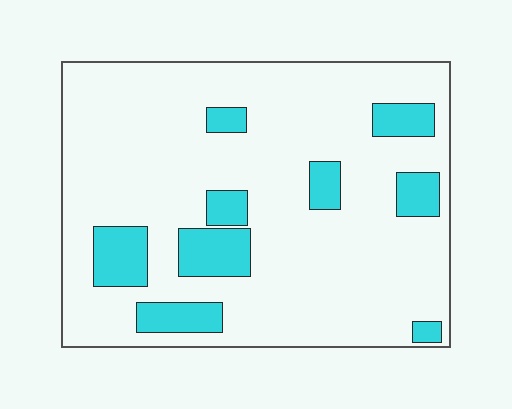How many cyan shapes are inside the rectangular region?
9.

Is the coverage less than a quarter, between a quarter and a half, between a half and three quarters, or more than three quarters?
Less than a quarter.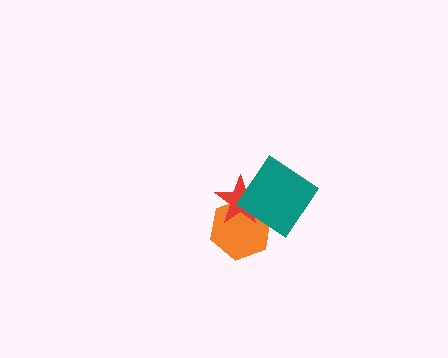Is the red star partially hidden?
Yes, it is partially covered by another shape.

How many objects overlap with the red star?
2 objects overlap with the red star.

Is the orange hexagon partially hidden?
Yes, it is partially covered by another shape.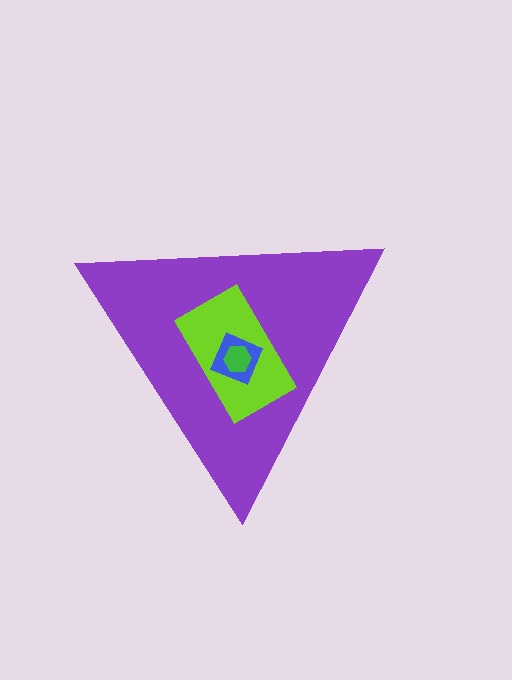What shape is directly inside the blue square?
The green hexagon.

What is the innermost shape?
The green hexagon.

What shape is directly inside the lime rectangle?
The blue square.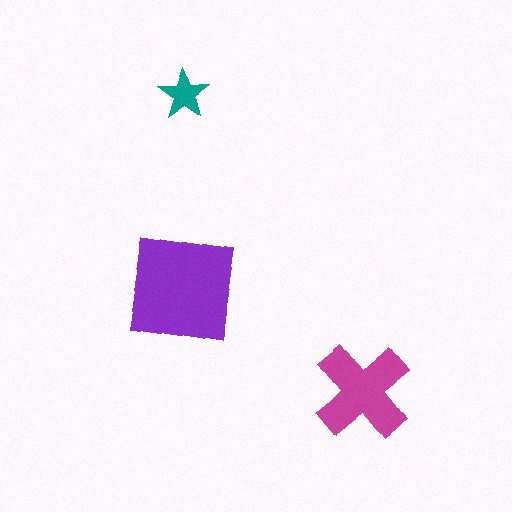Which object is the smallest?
The teal star.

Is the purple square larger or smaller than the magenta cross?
Larger.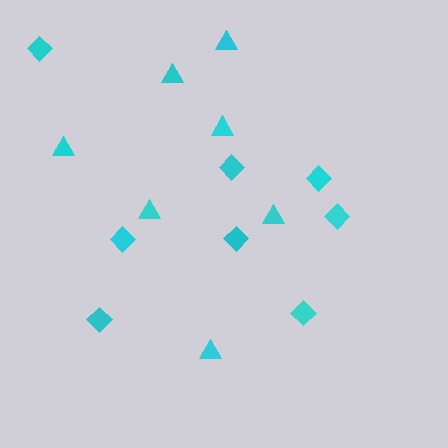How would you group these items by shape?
There are 2 groups: one group of triangles (7) and one group of diamonds (8).